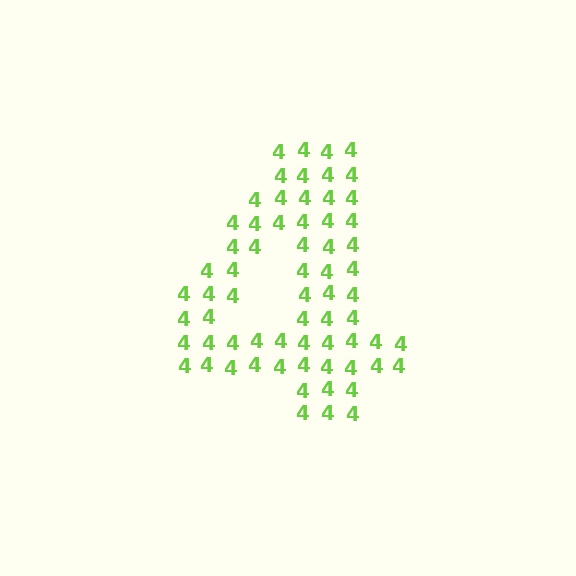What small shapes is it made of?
It is made of small digit 4's.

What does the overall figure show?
The overall figure shows the digit 4.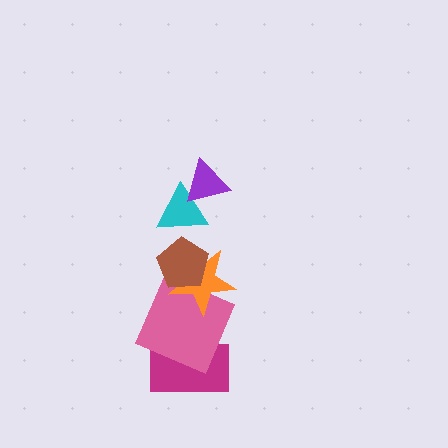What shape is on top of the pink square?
The orange star is on top of the pink square.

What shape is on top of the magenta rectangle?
The pink square is on top of the magenta rectangle.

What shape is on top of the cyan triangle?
The purple triangle is on top of the cyan triangle.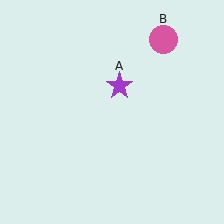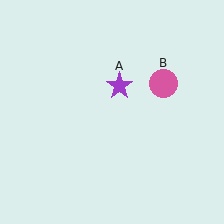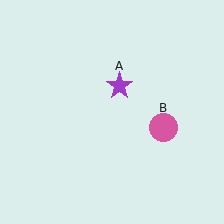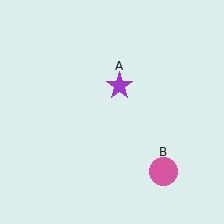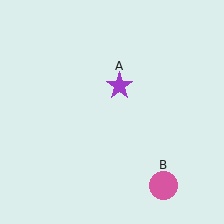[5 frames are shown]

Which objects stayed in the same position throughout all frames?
Purple star (object A) remained stationary.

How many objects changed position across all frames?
1 object changed position: pink circle (object B).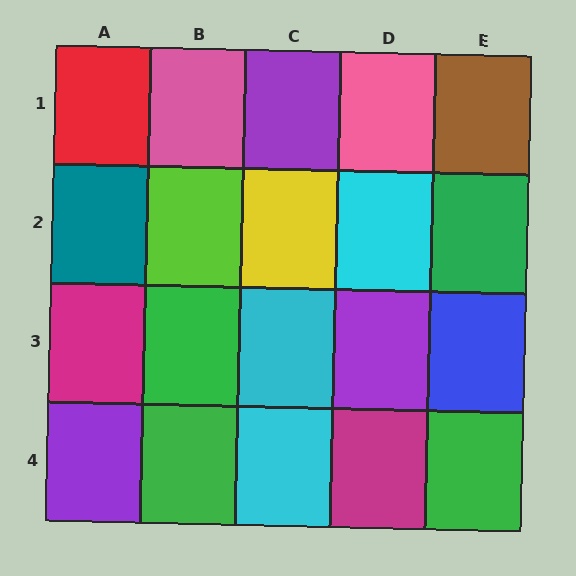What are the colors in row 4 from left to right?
Purple, green, cyan, magenta, green.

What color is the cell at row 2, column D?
Cyan.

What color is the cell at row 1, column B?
Pink.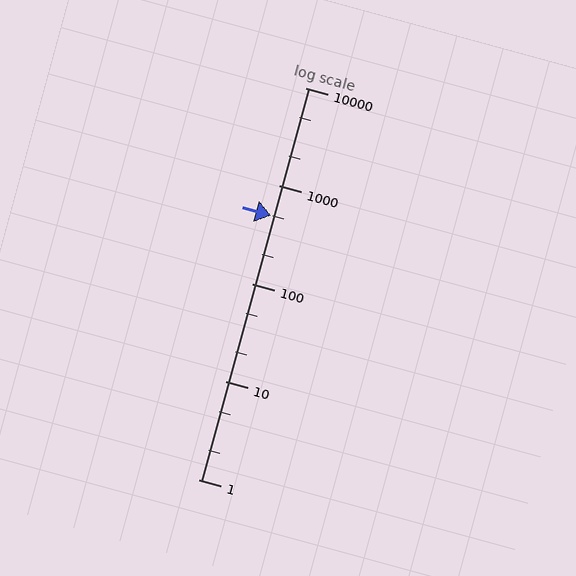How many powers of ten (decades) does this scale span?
The scale spans 4 decades, from 1 to 10000.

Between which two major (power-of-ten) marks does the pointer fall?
The pointer is between 100 and 1000.